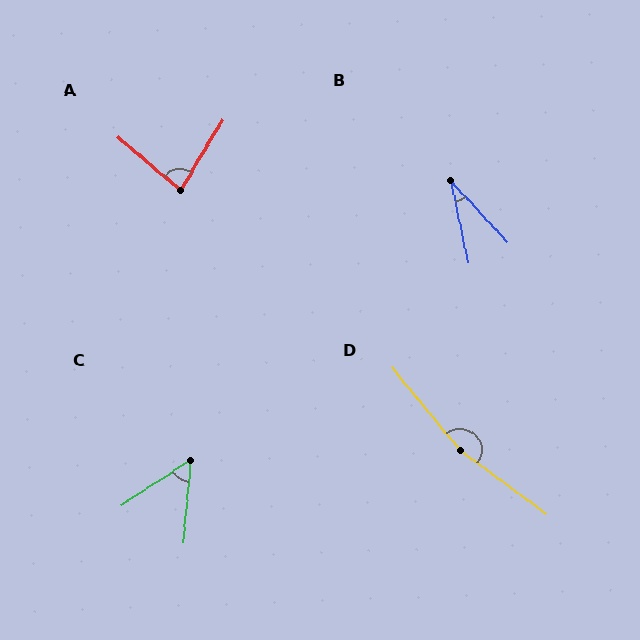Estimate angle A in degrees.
Approximately 80 degrees.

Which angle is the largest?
D, at approximately 166 degrees.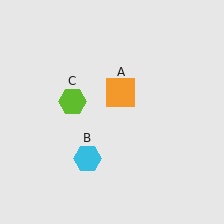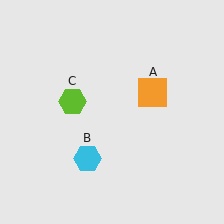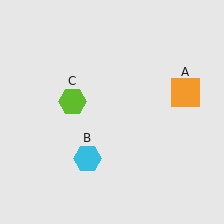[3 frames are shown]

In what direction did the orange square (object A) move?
The orange square (object A) moved right.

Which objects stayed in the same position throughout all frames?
Cyan hexagon (object B) and lime hexagon (object C) remained stationary.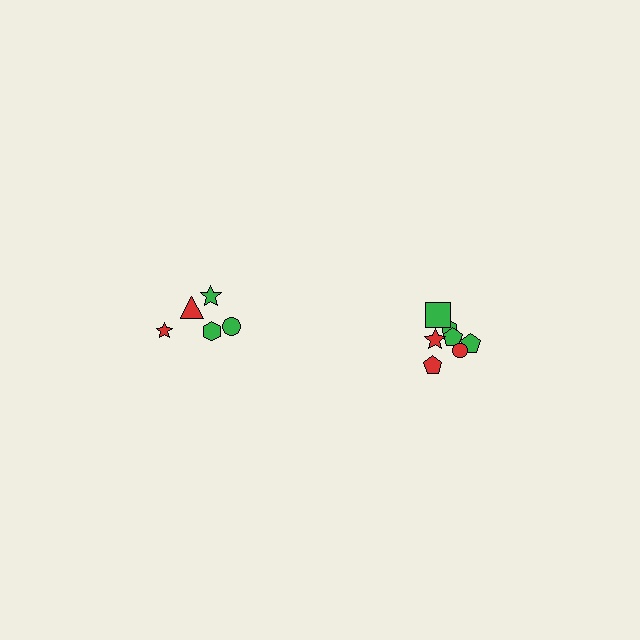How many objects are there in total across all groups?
There are 12 objects.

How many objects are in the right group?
There are 7 objects.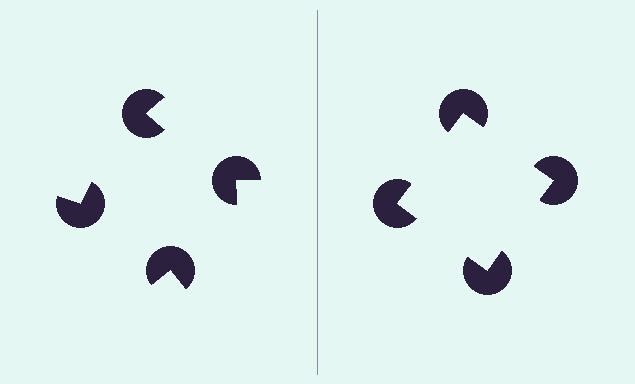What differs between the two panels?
The pac-man discs are positioned identically on both sides; only the wedge orientations differ. On the right they align to a square; on the left they are misaligned.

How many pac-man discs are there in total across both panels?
8 — 4 on each side.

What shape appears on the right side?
An illusory square.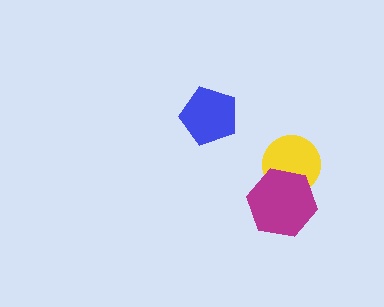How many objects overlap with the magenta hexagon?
1 object overlaps with the magenta hexagon.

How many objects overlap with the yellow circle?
1 object overlaps with the yellow circle.